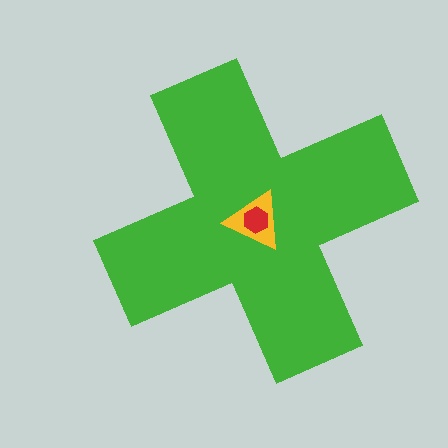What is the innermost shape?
The red hexagon.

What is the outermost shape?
The green cross.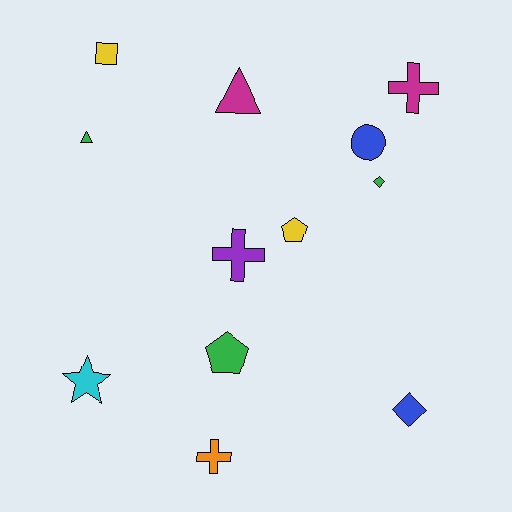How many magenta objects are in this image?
There are 2 magenta objects.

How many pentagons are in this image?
There are 2 pentagons.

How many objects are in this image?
There are 12 objects.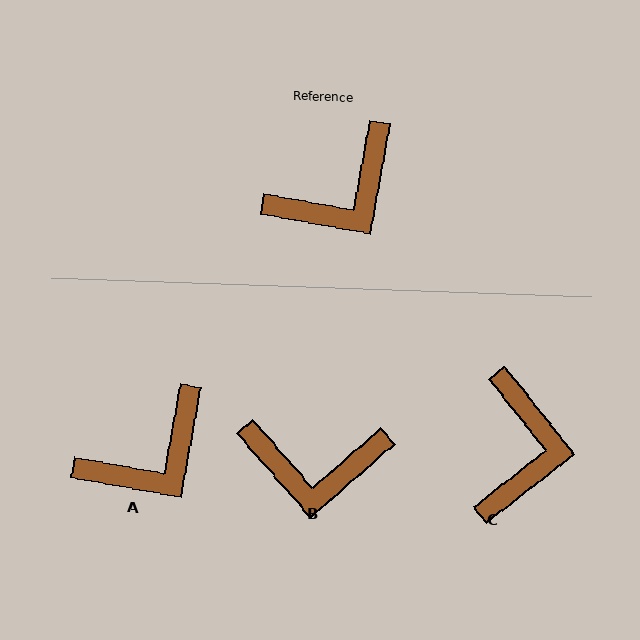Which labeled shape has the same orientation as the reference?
A.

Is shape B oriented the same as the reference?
No, it is off by about 39 degrees.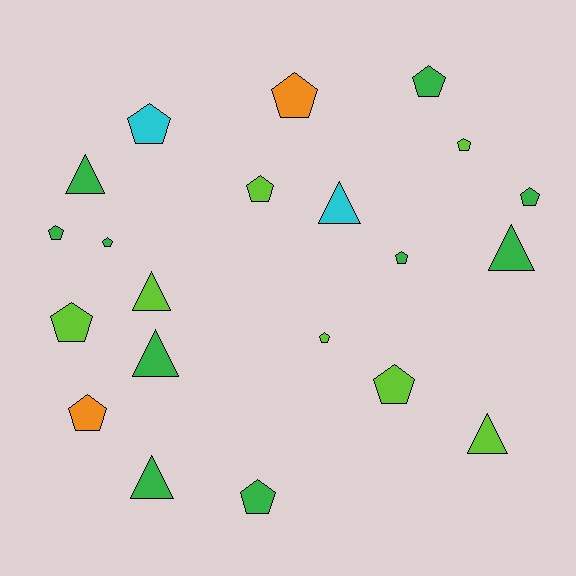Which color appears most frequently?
Green, with 10 objects.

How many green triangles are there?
There are 4 green triangles.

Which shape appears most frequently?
Pentagon, with 14 objects.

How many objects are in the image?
There are 21 objects.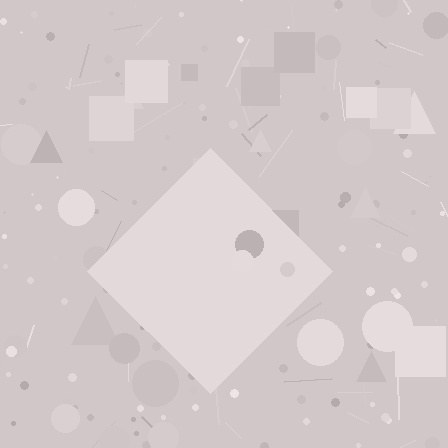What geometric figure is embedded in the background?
A diamond is embedded in the background.